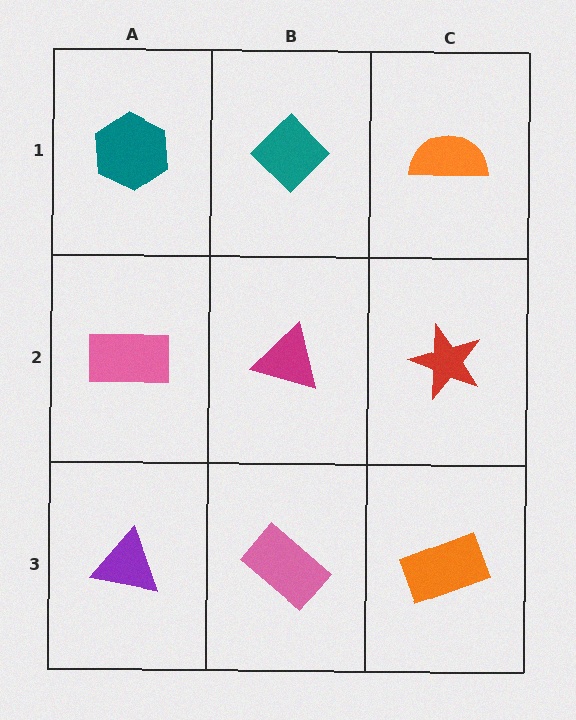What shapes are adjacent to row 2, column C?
An orange semicircle (row 1, column C), an orange rectangle (row 3, column C), a magenta triangle (row 2, column B).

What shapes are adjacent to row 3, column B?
A magenta triangle (row 2, column B), a purple triangle (row 3, column A), an orange rectangle (row 3, column C).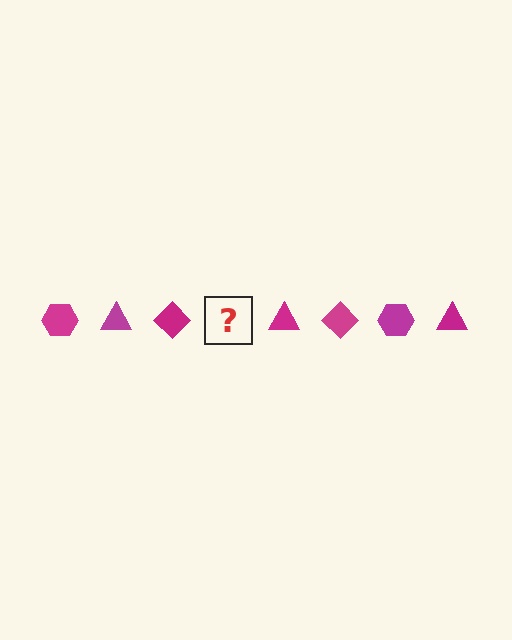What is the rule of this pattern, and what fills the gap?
The rule is that the pattern cycles through hexagon, triangle, diamond shapes in magenta. The gap should be filled with a magenta hexagon.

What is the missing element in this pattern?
The missing element is a magenta hexagon.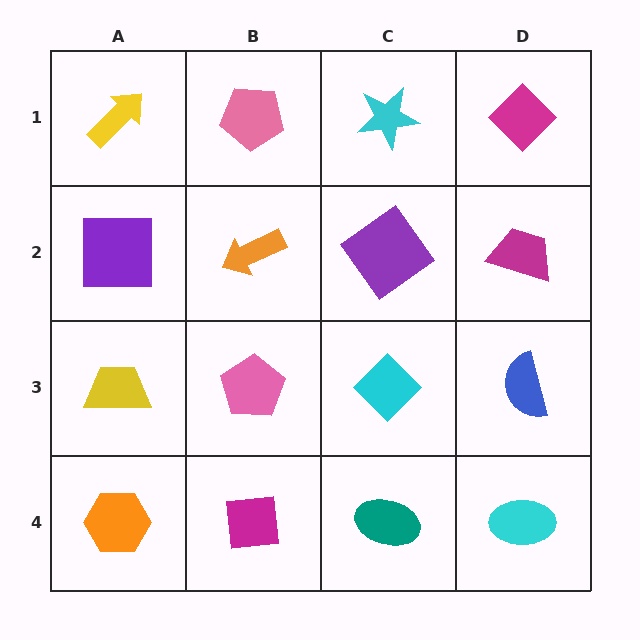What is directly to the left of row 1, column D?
A cyan star.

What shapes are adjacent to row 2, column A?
A yellow arrow (row 1, column A), a yellow trapezoid (row 3, column A), an orange arrow (row 2, column B).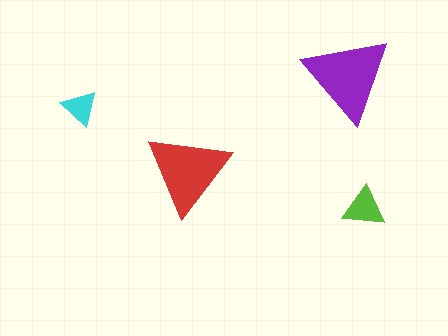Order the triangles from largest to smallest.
the purple one, the red one, the lime one, the cyan one.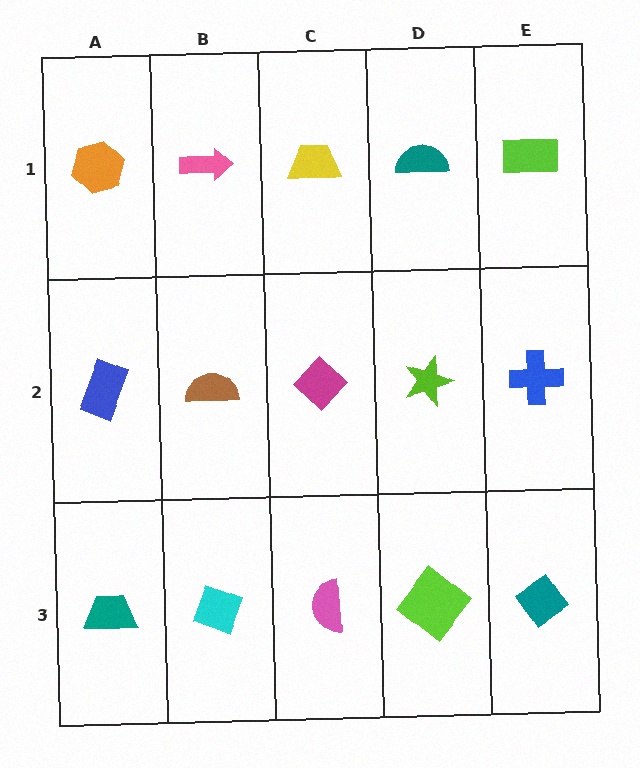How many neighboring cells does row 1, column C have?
3.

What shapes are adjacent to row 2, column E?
A lime rectangle (row 1, column E), a teal diamond (row 3, column E), a lime star (row 2, column D).